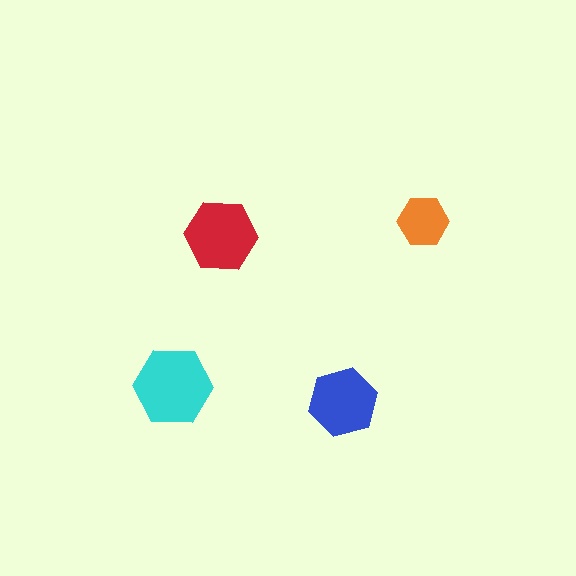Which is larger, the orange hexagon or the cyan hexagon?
The cyan one.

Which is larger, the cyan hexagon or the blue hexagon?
The cyan one.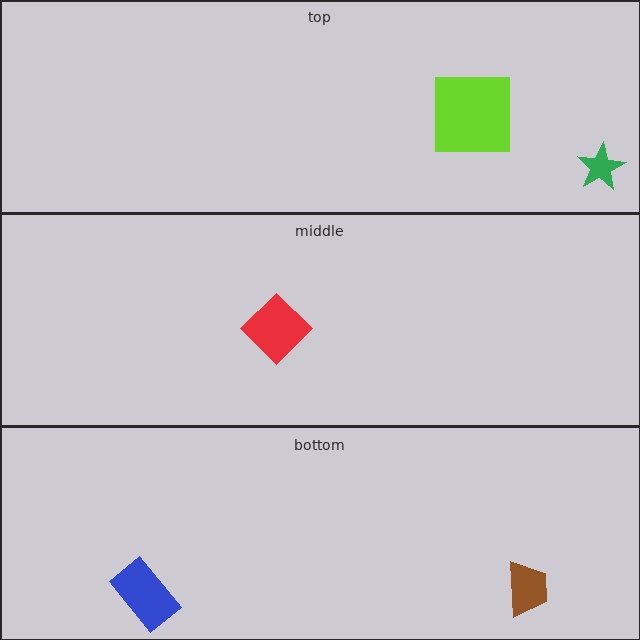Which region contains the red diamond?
The middle region.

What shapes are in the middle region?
The red diamond.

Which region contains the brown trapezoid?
The bottom region.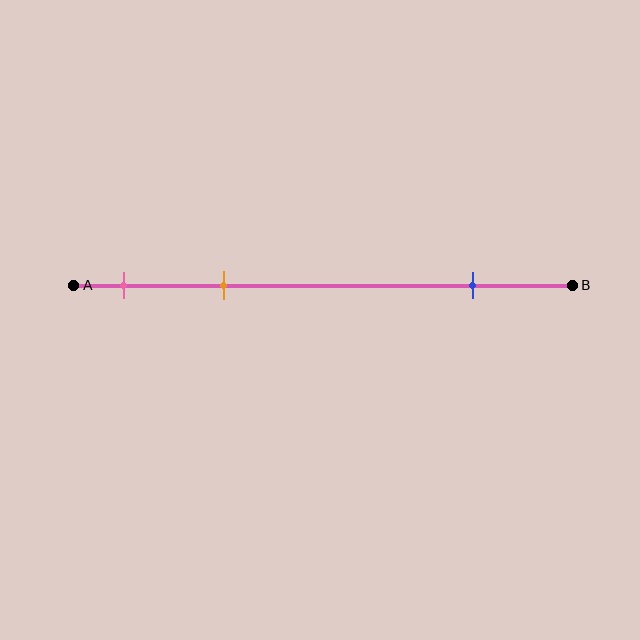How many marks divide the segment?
There are 3 marks dividing the segment.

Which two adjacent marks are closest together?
The pink and orange marks are the closest adjacent pair.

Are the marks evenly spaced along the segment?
No, the marks are not evenly spaced.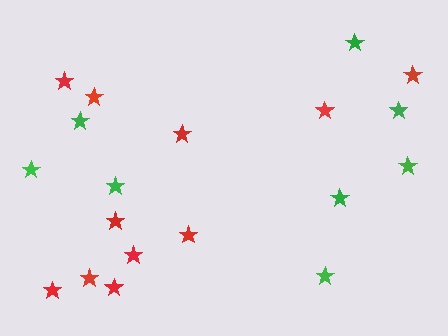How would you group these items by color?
There are 2 groups: one group of red stars (11) and one group of green stars (8).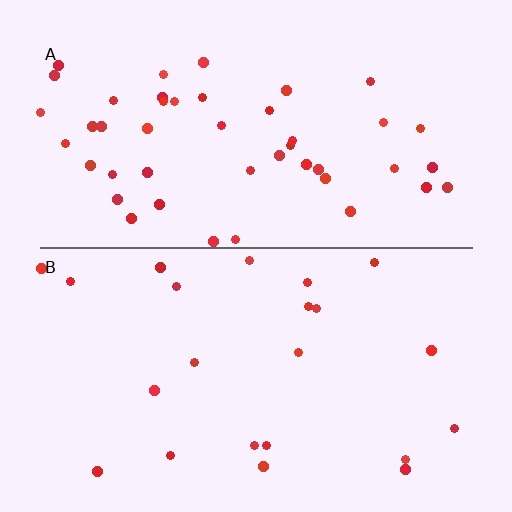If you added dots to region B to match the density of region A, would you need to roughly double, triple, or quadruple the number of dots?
Approximately double.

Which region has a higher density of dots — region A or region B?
A (the top).